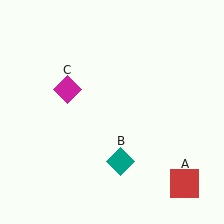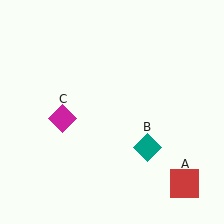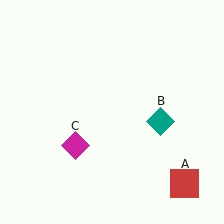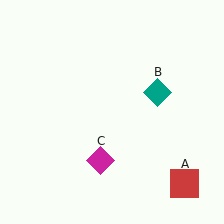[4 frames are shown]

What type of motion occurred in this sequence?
The teal diamond (object B), magenta diamond (object C) rotated counterclockwise around the center of the scene.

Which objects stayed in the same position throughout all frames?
Red square (object A) remained stationary.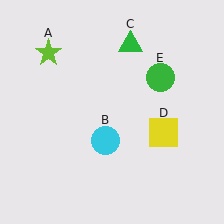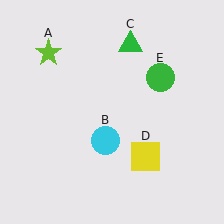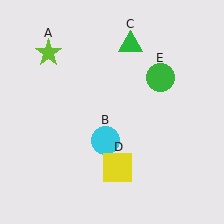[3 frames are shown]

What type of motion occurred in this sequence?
The yellow square (object D) rotated clockwise around the center of the scene.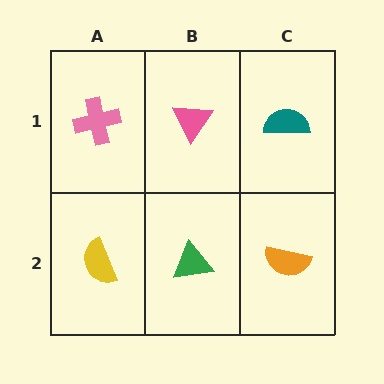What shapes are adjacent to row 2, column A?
A pink cross (row 1, column A), a green triangle (row 2, column B).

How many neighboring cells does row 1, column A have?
2.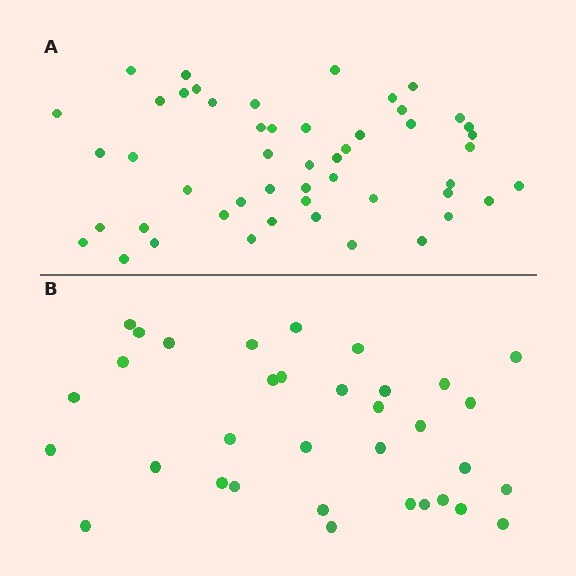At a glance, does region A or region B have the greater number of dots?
Region A (the top region) has more dots.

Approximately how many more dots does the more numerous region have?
Region A has approximately 15 more dots than region B.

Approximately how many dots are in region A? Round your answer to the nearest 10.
About 50 dots.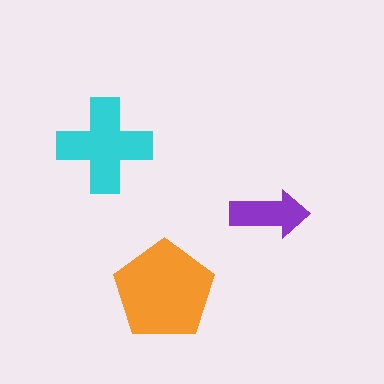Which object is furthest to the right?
The purple arrow is rightmost.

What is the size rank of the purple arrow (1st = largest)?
3rd.